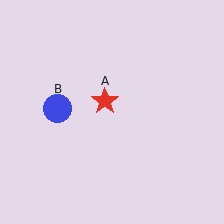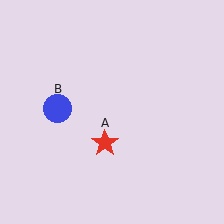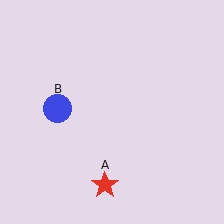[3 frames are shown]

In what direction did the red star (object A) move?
The red star (object A) moved down.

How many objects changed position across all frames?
1 object changed position: red star (object A).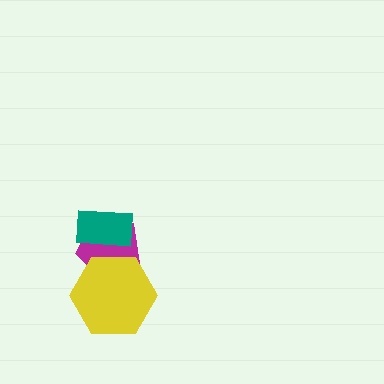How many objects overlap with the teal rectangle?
1 object overlaps with the teal rectangle.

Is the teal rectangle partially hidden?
No, no other shape covers it.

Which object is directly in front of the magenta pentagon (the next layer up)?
The teal rectangle is directly in front of the magenta pentagon.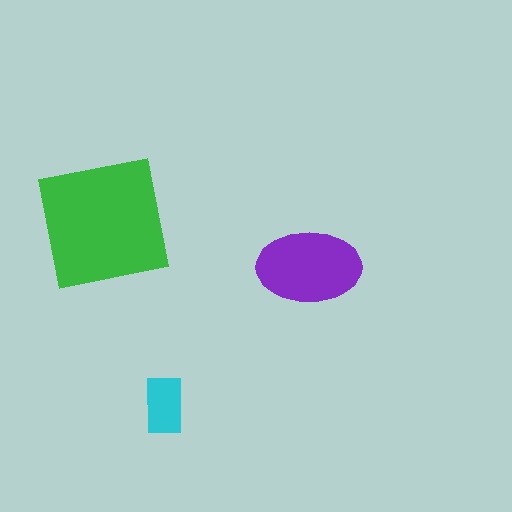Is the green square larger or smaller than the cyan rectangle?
Larger.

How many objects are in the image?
There are 3 objects in the image.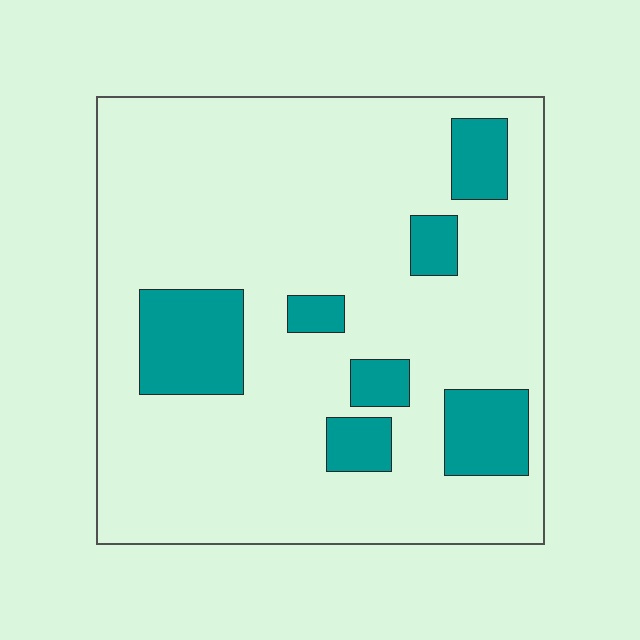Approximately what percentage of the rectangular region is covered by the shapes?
Approximately 15%.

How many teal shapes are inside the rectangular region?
7.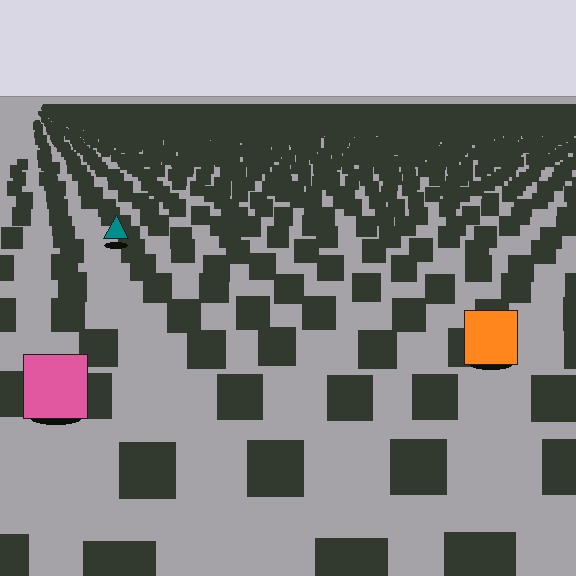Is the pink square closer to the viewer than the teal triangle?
Yes. The pink square is closer — you can tell from the texture gradient: the ground texture is coarser near it.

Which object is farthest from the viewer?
The teal triangle is farthest from the viewer. It appears smaller and the ground texture around it is denser.